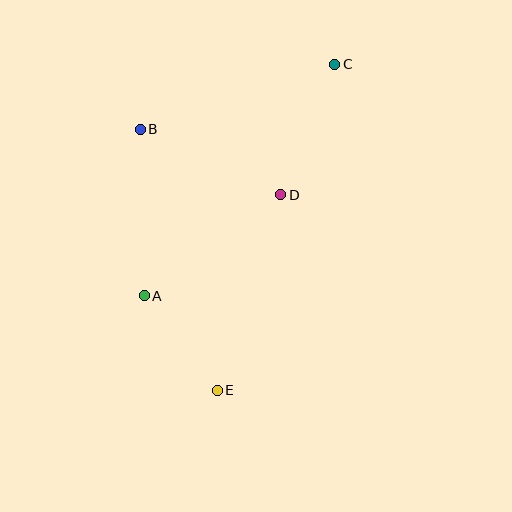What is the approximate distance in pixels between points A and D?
The distance between A and D is approximately 170 pixels.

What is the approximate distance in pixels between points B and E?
The distance between B and E is approximately 273 pixels.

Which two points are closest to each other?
Points A and E are closest to each other.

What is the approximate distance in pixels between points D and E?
The distance between D and E is approximately 206 pixels.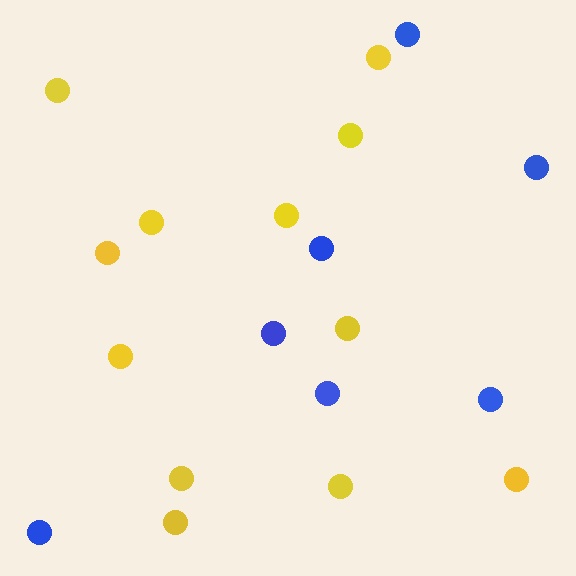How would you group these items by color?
There are 2 groups: one group of yellow circles (12) and one group of blue circles (7).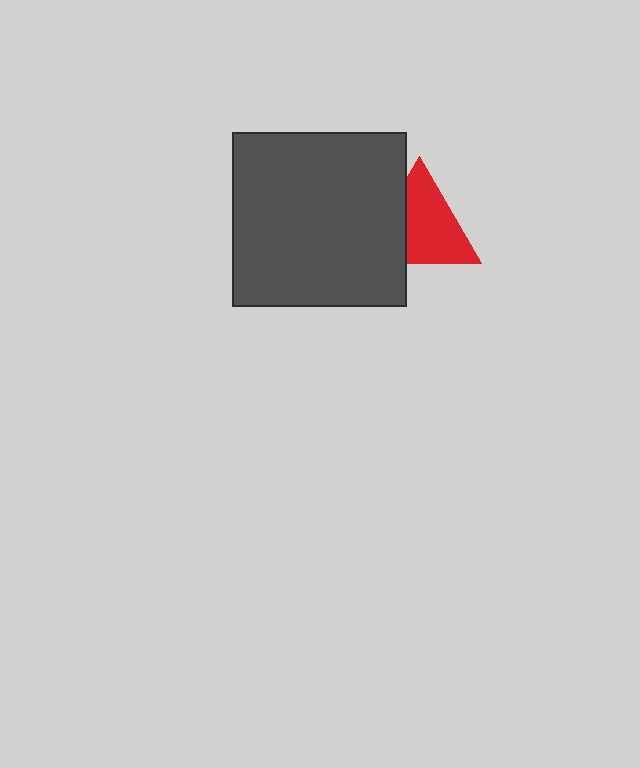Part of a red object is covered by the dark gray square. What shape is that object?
It is a triangle.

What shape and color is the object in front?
The object in front is a dark gray square.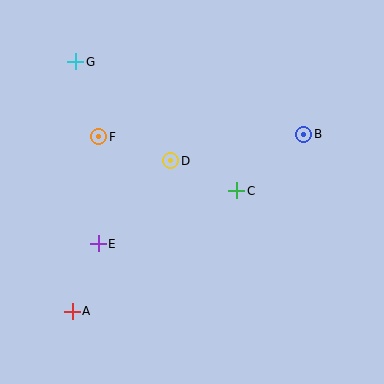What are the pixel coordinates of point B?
Point B is at (303, 134).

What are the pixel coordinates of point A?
Point A is at (72, 311).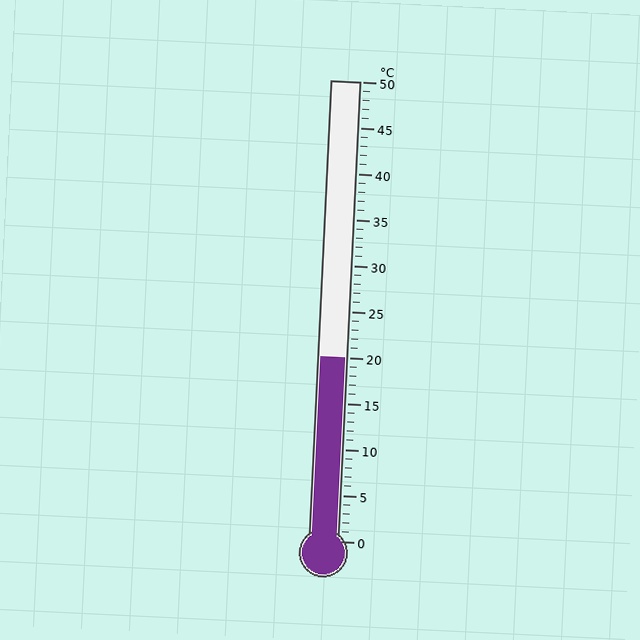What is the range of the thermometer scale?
The thermometer scale ranges from 0°C to 50°C.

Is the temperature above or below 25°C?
The temperature is below 25°C.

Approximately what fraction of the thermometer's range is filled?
The thermometer is filled to approximately 40% of its range.